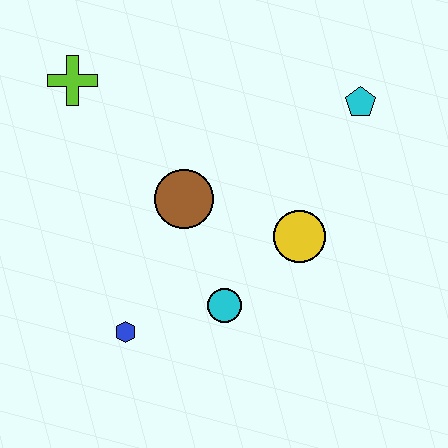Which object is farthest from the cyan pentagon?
The blue hexagon is farthest from the cyan pentagon.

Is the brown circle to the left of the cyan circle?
Yes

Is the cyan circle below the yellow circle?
Yes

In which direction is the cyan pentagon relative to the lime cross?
The cyan pentagon is to the right of the lime cross.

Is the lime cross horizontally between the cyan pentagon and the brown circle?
No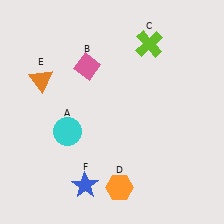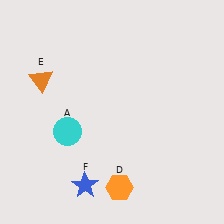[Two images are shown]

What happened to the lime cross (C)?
The lime cross (C) was removed in Image 2. It was in the top-right area of Image 1.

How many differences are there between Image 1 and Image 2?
There are 2 differences between the two images.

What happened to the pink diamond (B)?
The pink diamond (B) was removed in Image 2. It was in the top-left area of Image 1.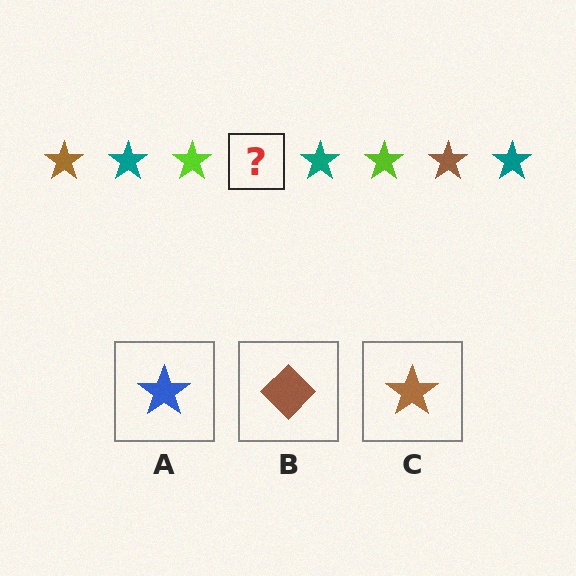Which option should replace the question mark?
Option C.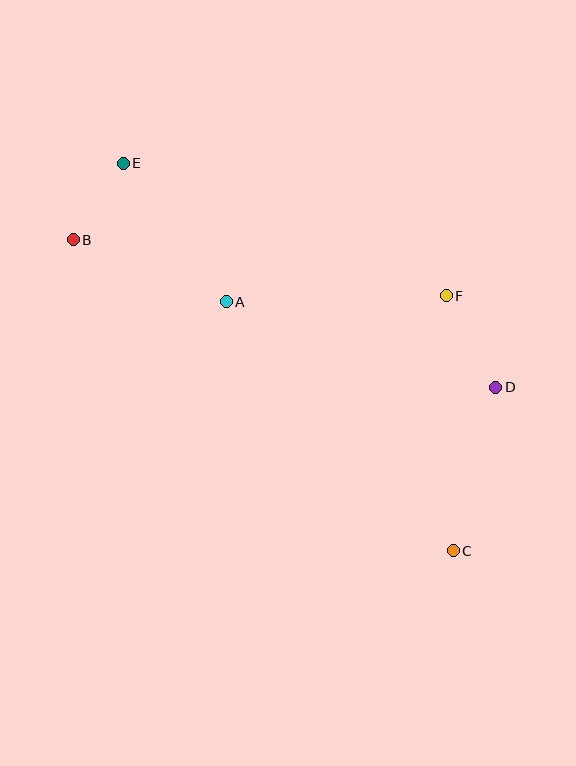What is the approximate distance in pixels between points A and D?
The distance between A and D is approximately 283 pixels.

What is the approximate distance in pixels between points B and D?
The distance between B and D is approximately 448 pixels.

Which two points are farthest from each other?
Points C and E are farthest from each other.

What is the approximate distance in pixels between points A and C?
The distance between A and C is approximately 337 pixels.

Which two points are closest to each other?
Points B and E are closest to each other.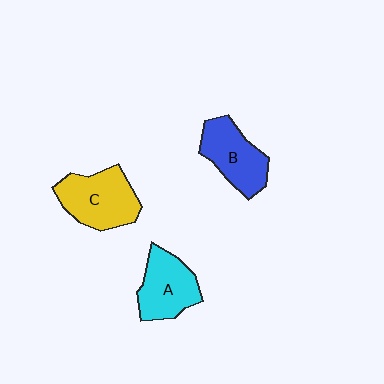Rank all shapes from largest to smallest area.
From largest to smallest: C (yellow), B (blue), A (cyan).